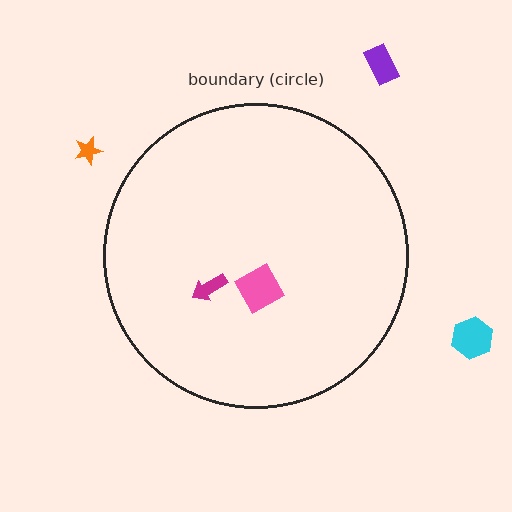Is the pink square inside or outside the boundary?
Inside.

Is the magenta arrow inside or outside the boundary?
Inside.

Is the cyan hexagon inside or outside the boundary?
Outside.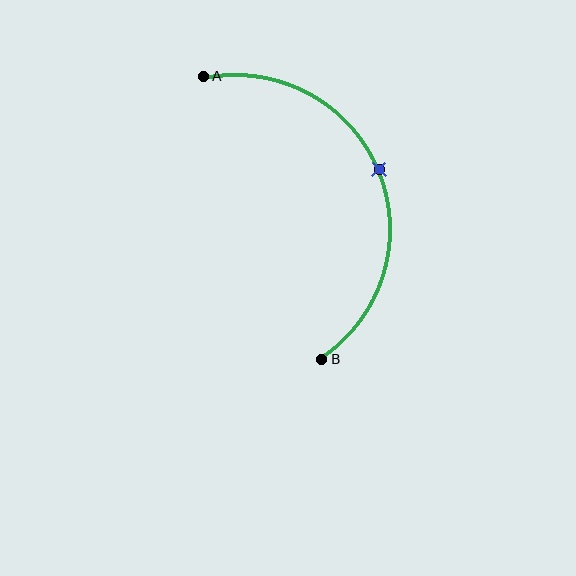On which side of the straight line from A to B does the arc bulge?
The arc bulges to the right of the straight line connecting A and B.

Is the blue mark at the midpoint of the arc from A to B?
Yes. The blue mark lies on the arc at equal arc-length from both A and B — it is the arc midpoint.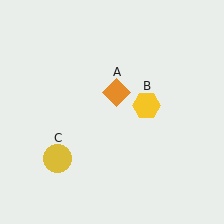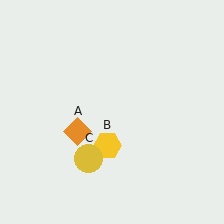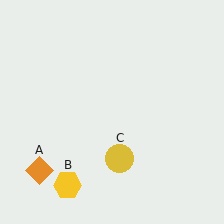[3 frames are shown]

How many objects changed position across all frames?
3 objects changed position: orange diamond (object A), yellow hexagon (object B), yellow circle (object C).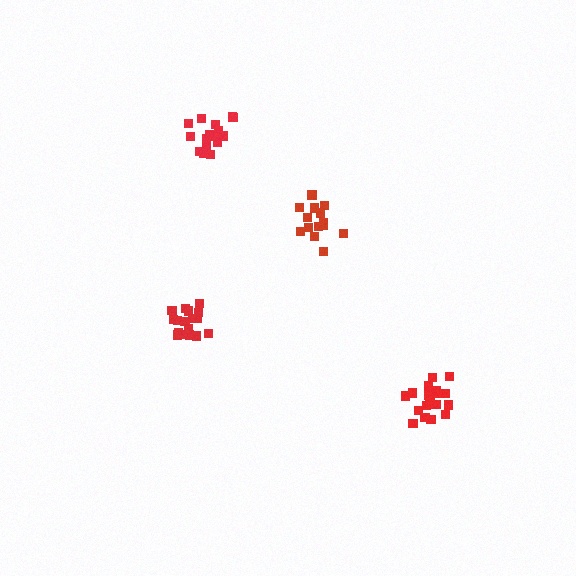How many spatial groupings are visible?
There are 4 spatial groupings.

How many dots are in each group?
Group 1: 14 dots, Group 2: 17 dots, Group 3: 17 dots, Group 4: 19 dots (67 total).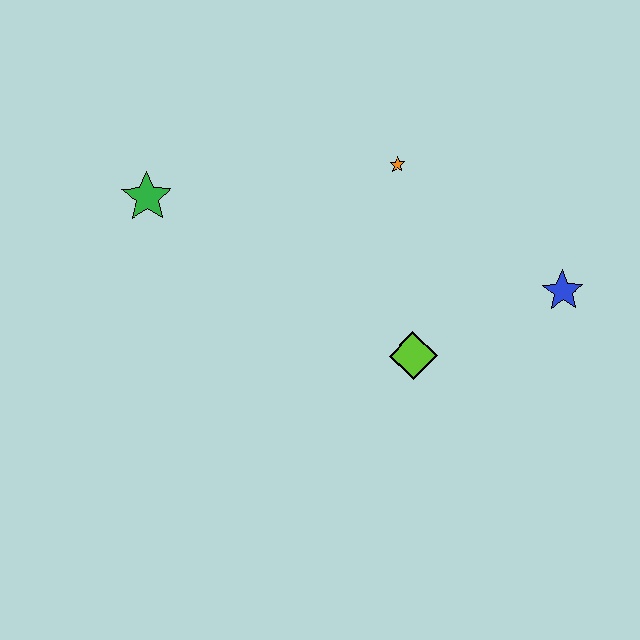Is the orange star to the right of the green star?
Yes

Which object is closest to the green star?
The orange star is closest to the green star.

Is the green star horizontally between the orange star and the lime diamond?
No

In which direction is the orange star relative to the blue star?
The orange star is to the left of the blue star.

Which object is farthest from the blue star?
The green star is farthest from the blue star.